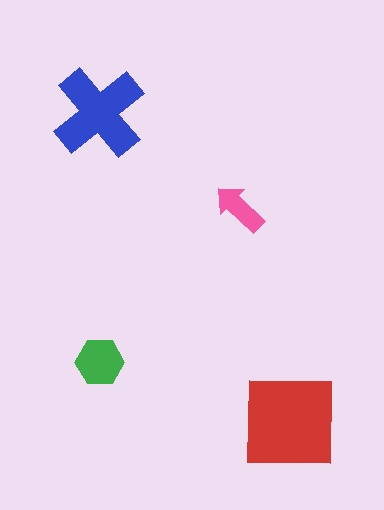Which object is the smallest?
The pink arrow.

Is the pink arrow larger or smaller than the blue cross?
Smaller.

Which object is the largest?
The red square.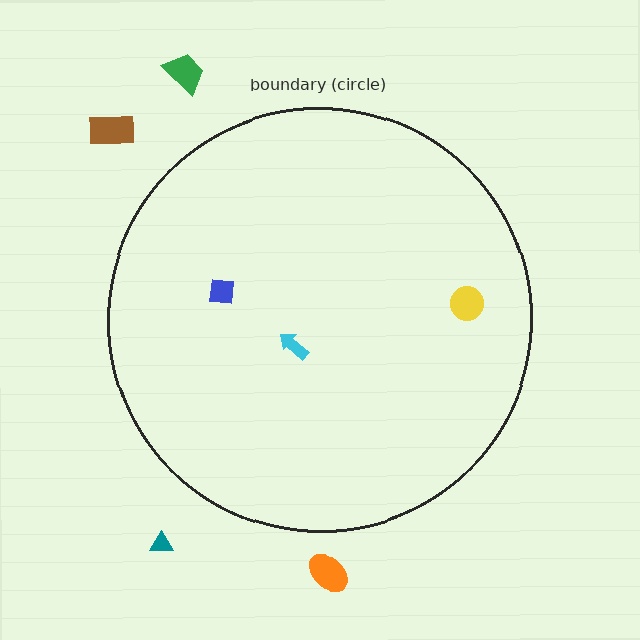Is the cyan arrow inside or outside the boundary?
Inside.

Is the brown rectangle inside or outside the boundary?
Outside.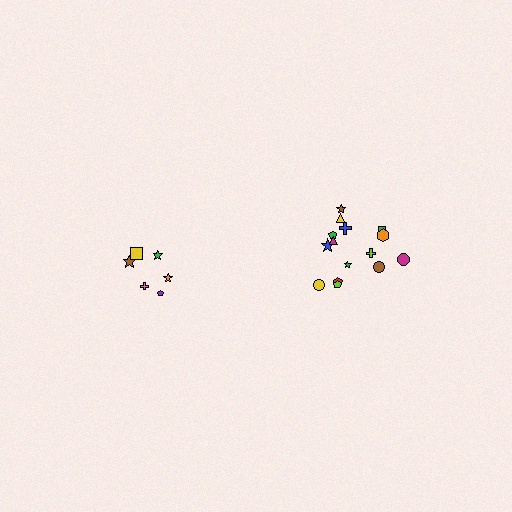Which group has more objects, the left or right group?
The right group.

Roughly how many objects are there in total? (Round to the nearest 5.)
Roughly 20 objects in total.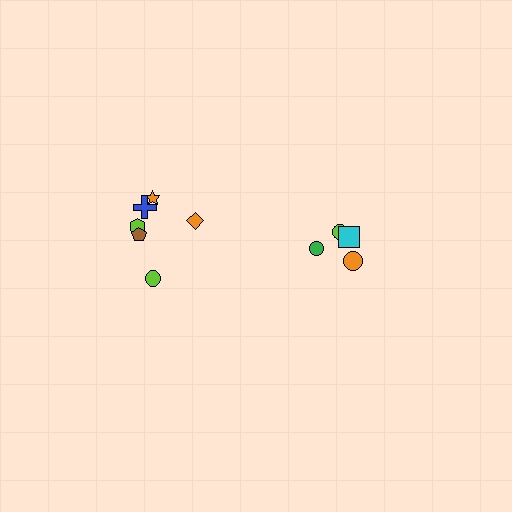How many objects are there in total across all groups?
There are 10 objects.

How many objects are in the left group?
There are 6 objects.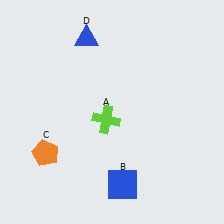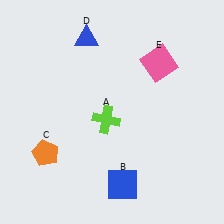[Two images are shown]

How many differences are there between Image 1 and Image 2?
There is 1 difference between the two images.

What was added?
A pink square (E) was added in Image 2.